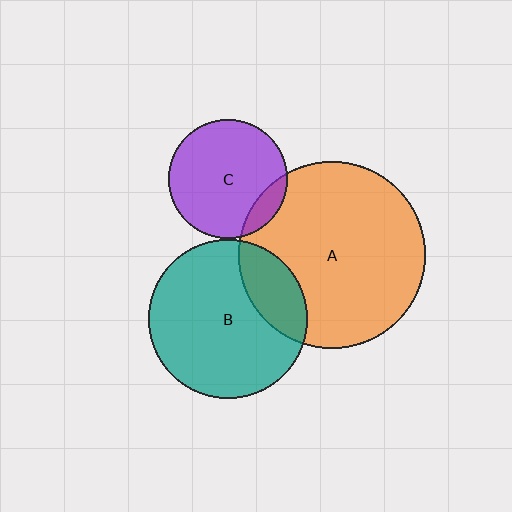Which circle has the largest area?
Circle A (orange).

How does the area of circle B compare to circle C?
Approximately 1.8 times.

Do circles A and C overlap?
Yes.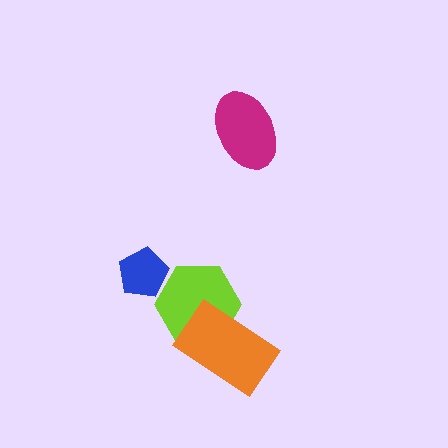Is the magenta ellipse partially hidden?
No, no other shape covers it.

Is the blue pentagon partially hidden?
Yes, it is partially covered by another shape.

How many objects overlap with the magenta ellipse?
0 objects overlap with the magenta ellipse.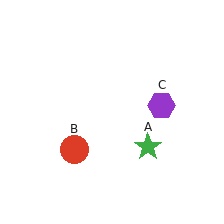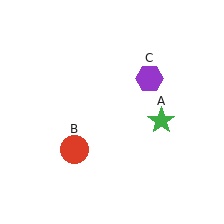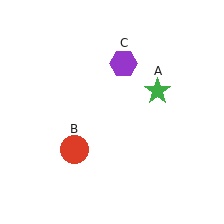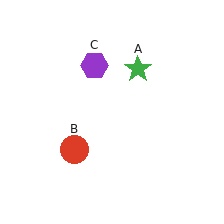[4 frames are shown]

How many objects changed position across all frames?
2 objects changed position: green star (object A), purple hexagon (object C).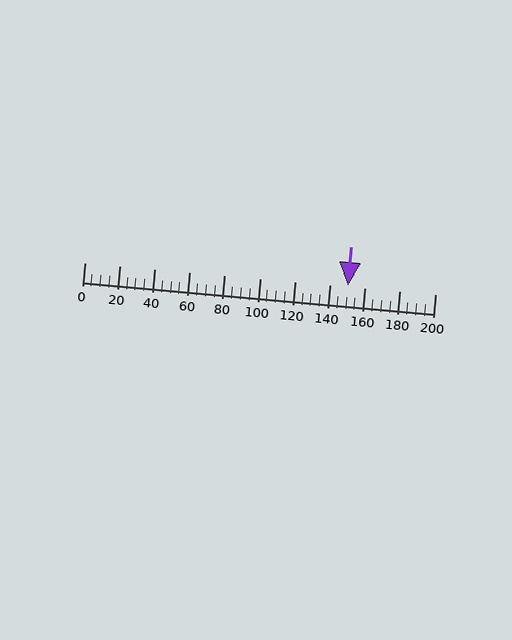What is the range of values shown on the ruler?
The ruler shows values from 0 to 200.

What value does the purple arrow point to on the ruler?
The purple arrow points to approximately 150.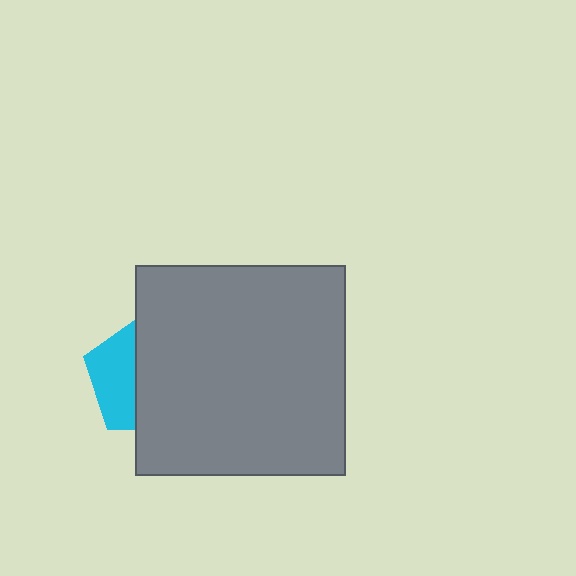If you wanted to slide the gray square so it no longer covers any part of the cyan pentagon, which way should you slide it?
Slide it right — that is the most direct way to separate the two shapes.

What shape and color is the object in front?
The object in front is a gray square.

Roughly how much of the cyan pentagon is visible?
A small part of it is visible (roughly 39%).